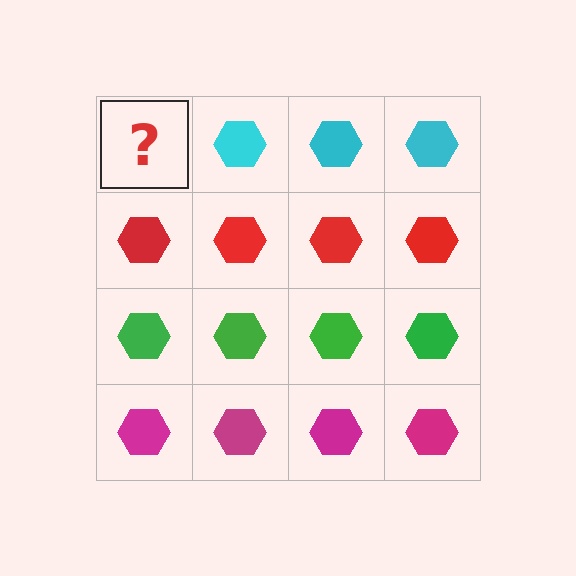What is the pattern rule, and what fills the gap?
The rule is that each row has a consistent color. The gap should be filled with a cyan hexagon.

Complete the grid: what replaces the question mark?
The question mark should be replaced with a cyan hexagon.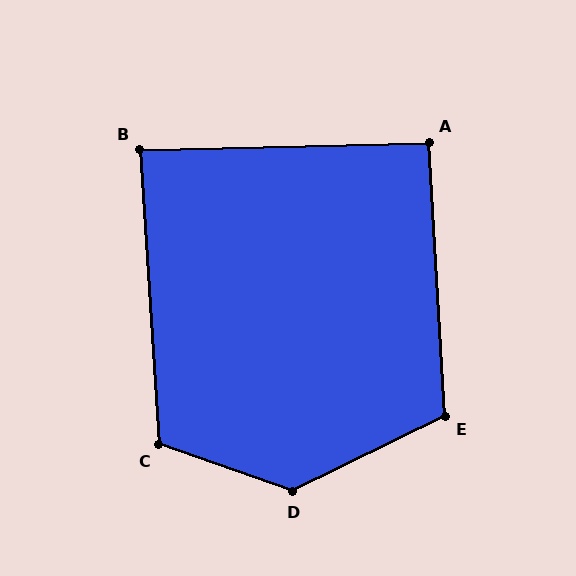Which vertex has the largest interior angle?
D, at approximately 135 degrees.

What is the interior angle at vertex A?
Approximately 92 degrees (approximately right).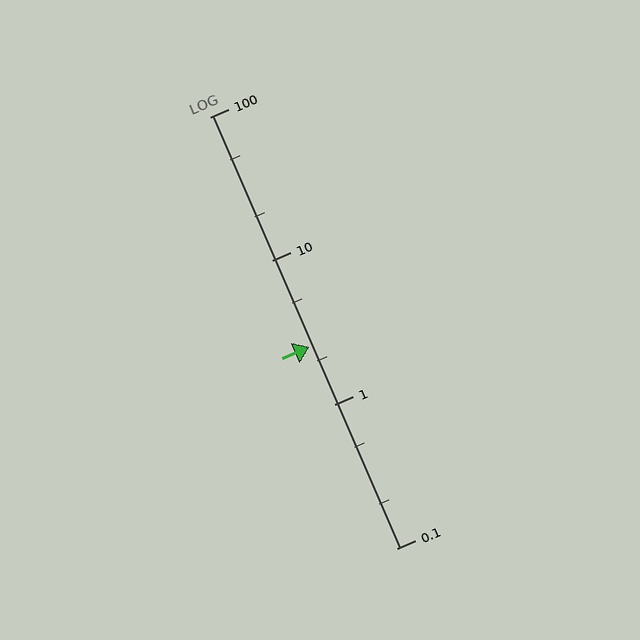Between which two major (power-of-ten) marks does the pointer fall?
The pointer is between 1 and 10.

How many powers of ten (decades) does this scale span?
The scale spans 3 decades, from 0.1 to 100.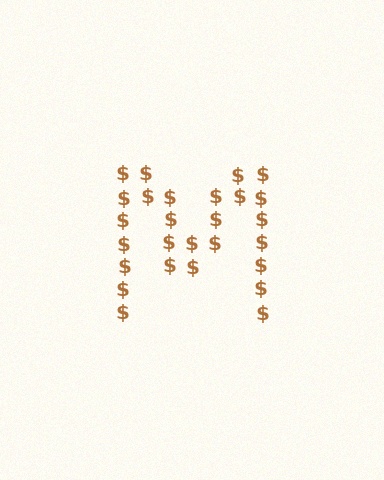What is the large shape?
The large shape is the letter M.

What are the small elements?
The small elements are dollar signs.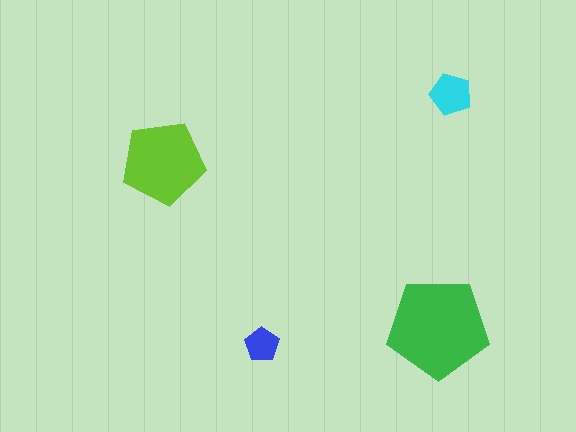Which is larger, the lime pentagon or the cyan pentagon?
The lime one.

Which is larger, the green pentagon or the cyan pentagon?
The green one.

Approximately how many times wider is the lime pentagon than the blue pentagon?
About 2.5 times wider.